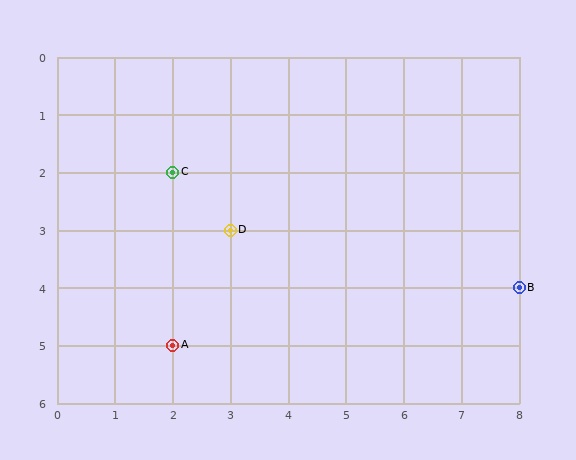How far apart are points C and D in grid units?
Points C and D are 1 column and 1 row apart (about 1.4 grid units diagonally).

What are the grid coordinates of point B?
Point B is at grid coordinates (8, 4).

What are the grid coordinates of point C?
Point C is at grid coordinates (2, 2).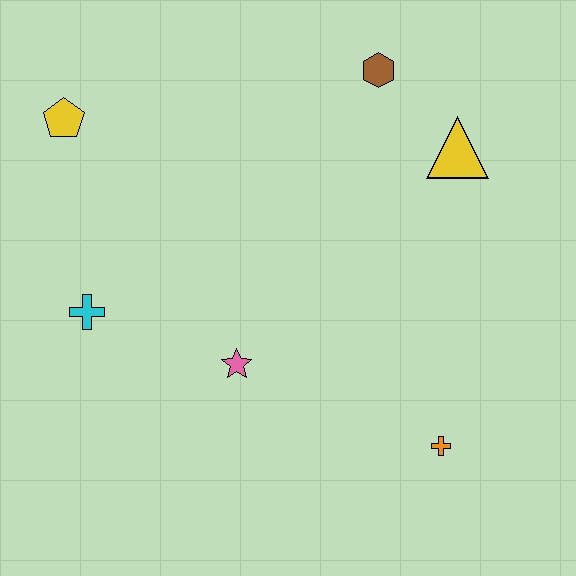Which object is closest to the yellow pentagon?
The cyan cross is closest to the yellow pentagon.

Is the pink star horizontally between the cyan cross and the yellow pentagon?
No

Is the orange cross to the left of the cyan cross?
No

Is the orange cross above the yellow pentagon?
No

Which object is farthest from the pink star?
The brown hexagon is farthest from the pink star.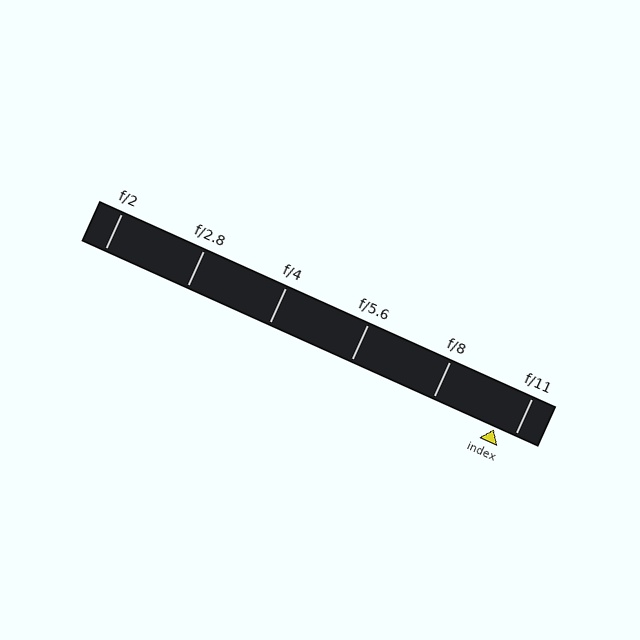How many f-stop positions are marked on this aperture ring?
There are 6 f-stop positions marked.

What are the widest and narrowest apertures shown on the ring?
The widest aperture shown is f/2 and the narrowest is f/11.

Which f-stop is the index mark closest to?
The index mark is closest to f/11.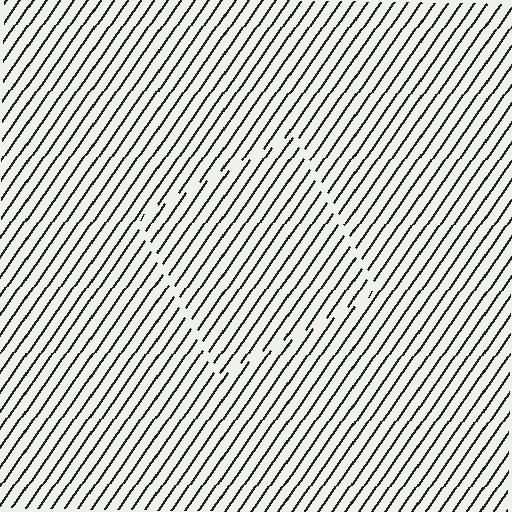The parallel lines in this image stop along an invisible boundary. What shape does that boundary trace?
An illusory square. The interior of the shape contains the same grating, shifted by half a period — the contour is defined by the phase discontinuity where line-ends from the inner and outer gratings abut.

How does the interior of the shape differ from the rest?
The interior of the shape contains the same grating, shifted by half a period — the contour is defined by the phase discontinuity where line-ends from the inner and outer gratings abut.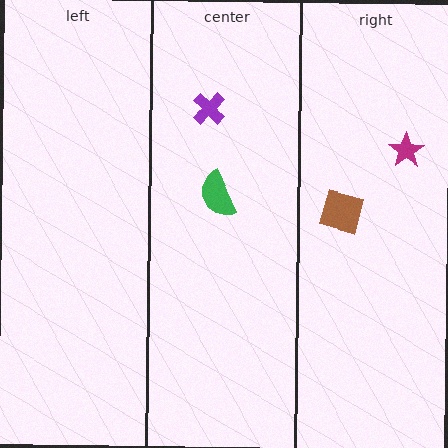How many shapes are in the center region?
2.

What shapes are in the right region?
The magenta star, the brown square.